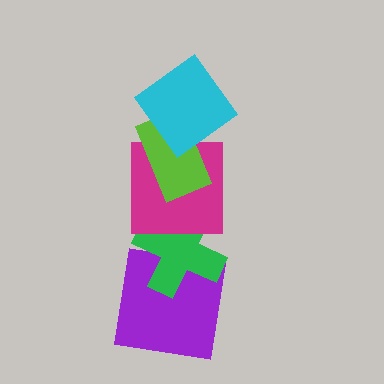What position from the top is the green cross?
The green cross is 4th from the top.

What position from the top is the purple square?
The purple square is 5th from the top.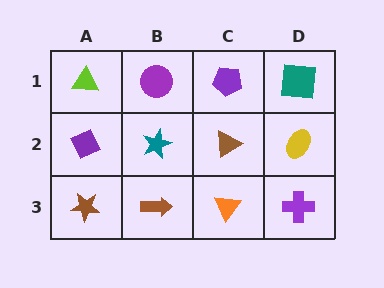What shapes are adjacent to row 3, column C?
A brown triangle (row 2, column C), a brown arrow (row 3, column B), a purple cross (row 3, column D).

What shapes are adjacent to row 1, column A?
A purple diamond (row 2, column A), a purple circle (row 1, column B).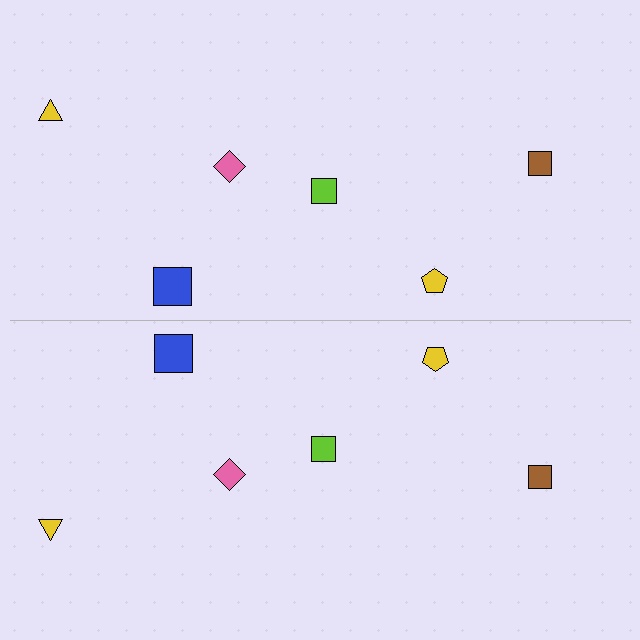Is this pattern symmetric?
Yes, this pattern has bilateral (reflection) symmetry.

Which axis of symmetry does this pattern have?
The pattern has a horizontal axis of symmetry running through the center of the image.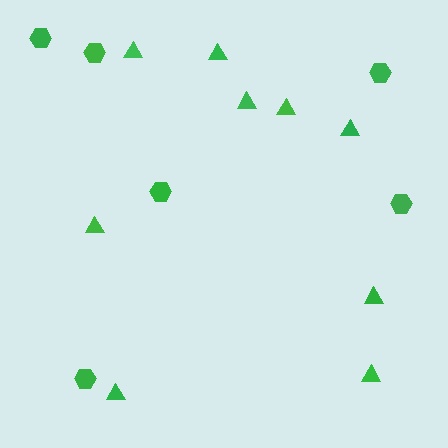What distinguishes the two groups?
There are 2 groups: one group of hexagons (6) and one group of triangles (9).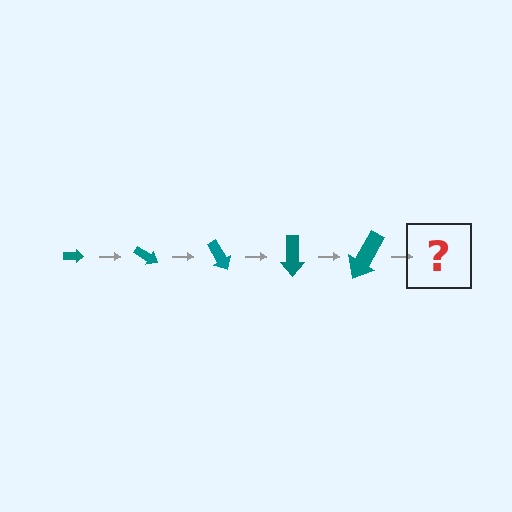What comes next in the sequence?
The next element should be an arrow, larger than the previous one and rotated 150 degrees from the start.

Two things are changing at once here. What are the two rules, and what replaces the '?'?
The two rules are that the arrow grows larger each step and it rotates 30 degrees each step. The '?' should be an arrow, larger than the previous one and rotated 150 degrees from the start.